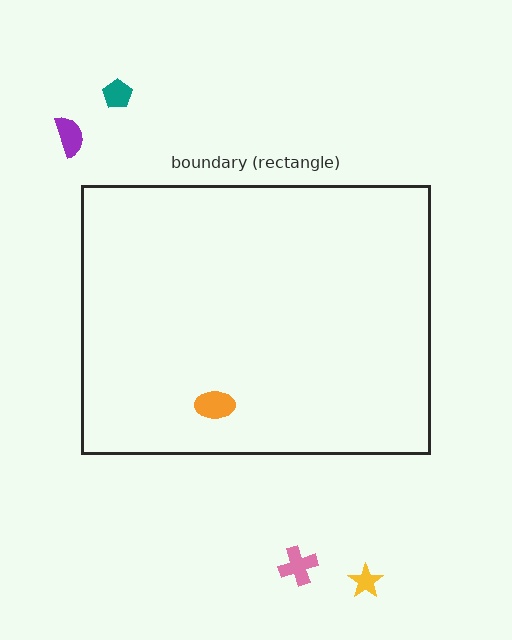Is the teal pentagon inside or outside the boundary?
Outside.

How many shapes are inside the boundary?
1 inside, 4 outside.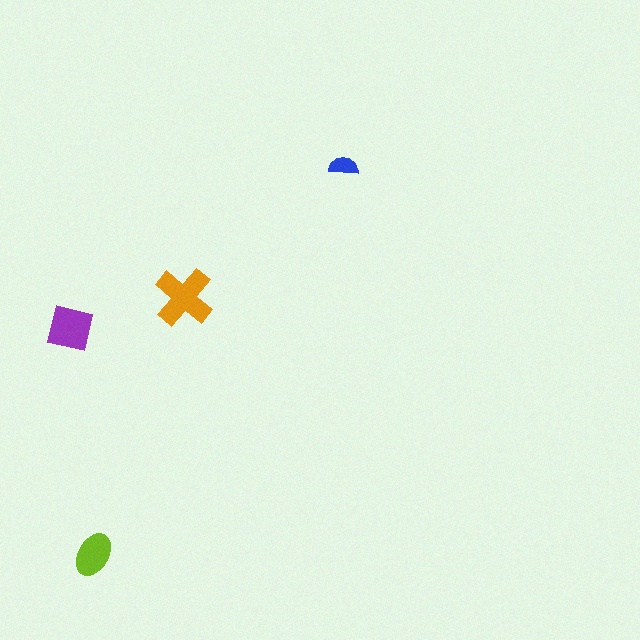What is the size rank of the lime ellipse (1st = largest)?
3rd.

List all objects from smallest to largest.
The blue semicircle, the lime ellipse, the purple square, the orange cross.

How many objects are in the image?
There are 4 objects in the image.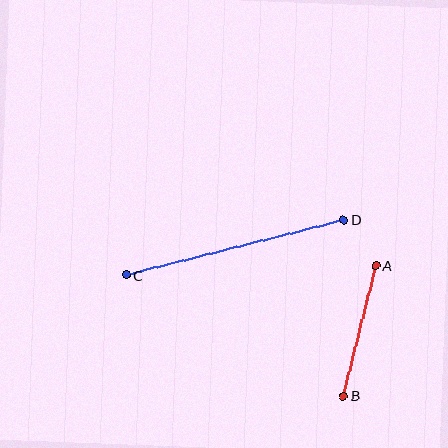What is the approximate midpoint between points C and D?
The midpoint is at approximately (235, 247) pixels.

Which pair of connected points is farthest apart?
Points C and D are farthest apart.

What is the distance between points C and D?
The distance is approximately 225 pixels.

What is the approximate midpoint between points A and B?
The midpoint is at approximately (360, 331) pixels.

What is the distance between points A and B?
The distance is approximately 134 pixels.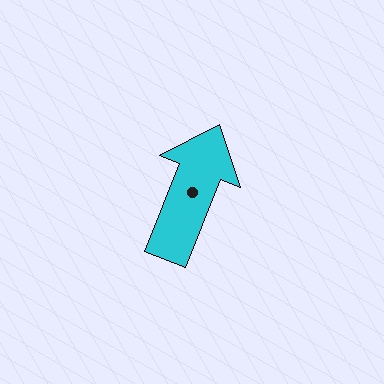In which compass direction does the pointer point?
North.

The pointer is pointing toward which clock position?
Roughly 1 o'clock.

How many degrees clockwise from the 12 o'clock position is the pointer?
Approximately 22 degrees.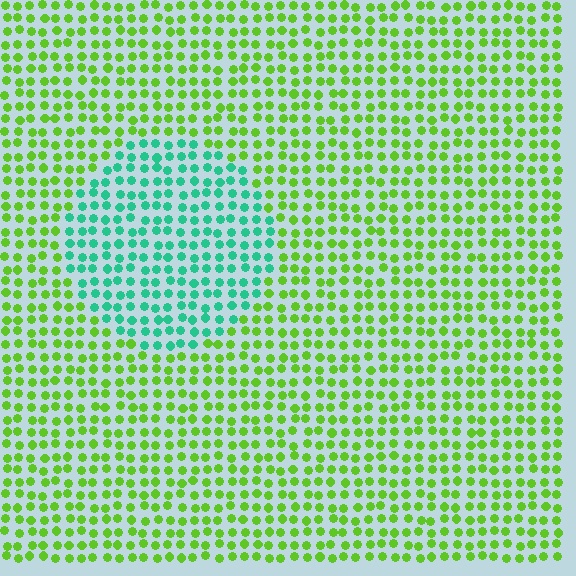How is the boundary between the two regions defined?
The boundary is defined purely by a slight shift in hue (about 60 degrees). Spacing, size, and orientation are identical on both sides.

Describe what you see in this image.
The image is filled with small lime elements in a uniform arrangement. A circle-shaped region is visible where the elements are tinted to a slightly different hue, forming a subtle color boundary.